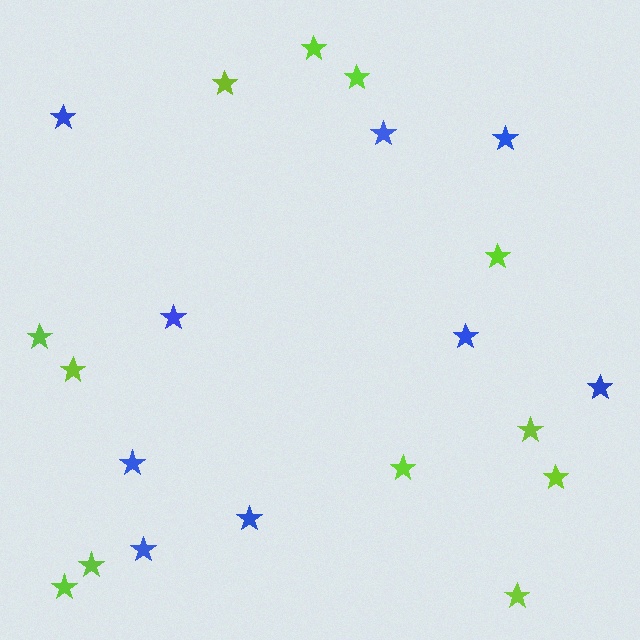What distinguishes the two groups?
There are 2 groups: one group of blue stars (9) and one group of lime stars (12).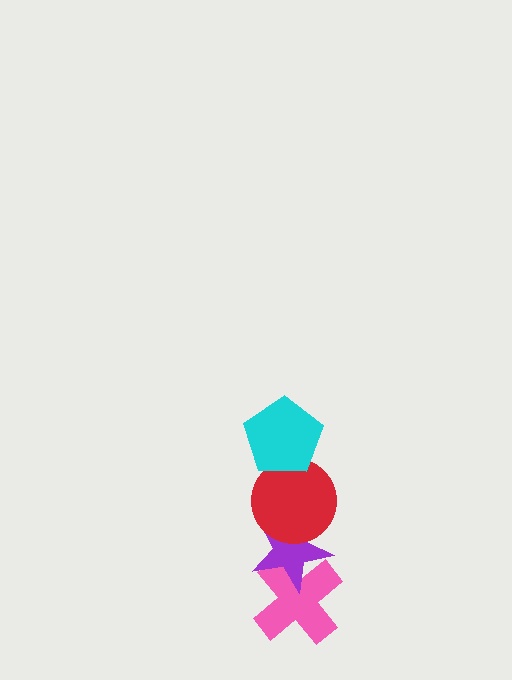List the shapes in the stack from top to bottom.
From top to bottom: the cyan pentagon, the red circle, the purple star, the pink cross.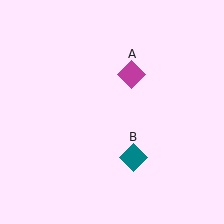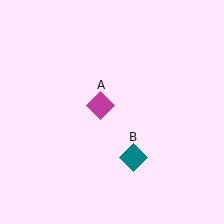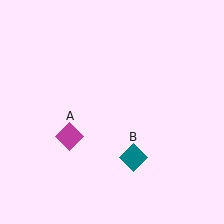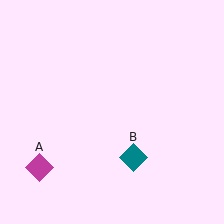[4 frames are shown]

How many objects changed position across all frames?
1 object changed position: magenta diamond (object A).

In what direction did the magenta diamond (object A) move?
The magenta diamond (object A) moved down and to the left.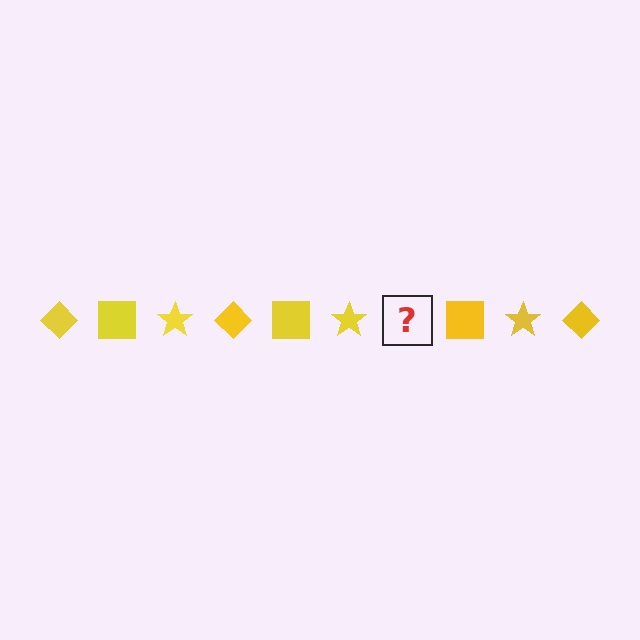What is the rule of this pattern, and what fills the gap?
The rule is that the pattern cycles through diamond, square, star shapes in yellow. The gap should be filled with a yellow diamond.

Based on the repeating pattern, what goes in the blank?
The blank should be a yellow diamond.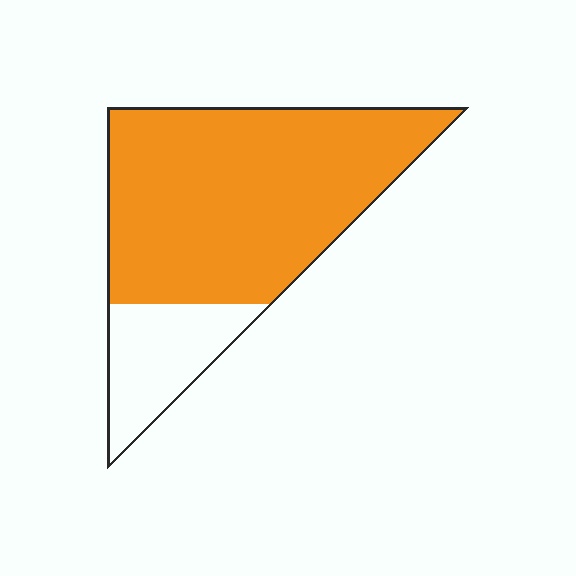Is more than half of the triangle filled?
Yes.